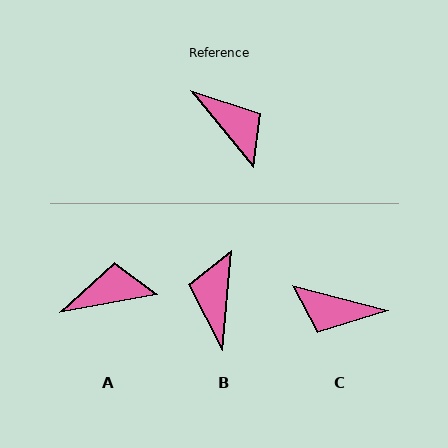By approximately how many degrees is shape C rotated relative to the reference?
Approximately 144 degrees clockwise.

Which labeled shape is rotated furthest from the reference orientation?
C, about 144 degrees away.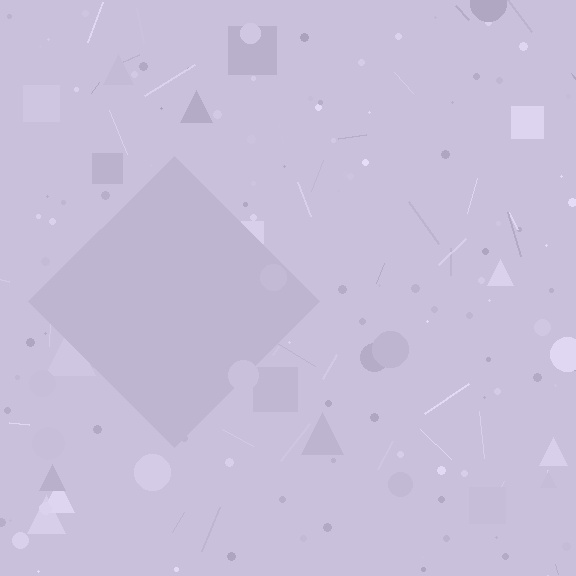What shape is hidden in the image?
A diamond is hidden in the image.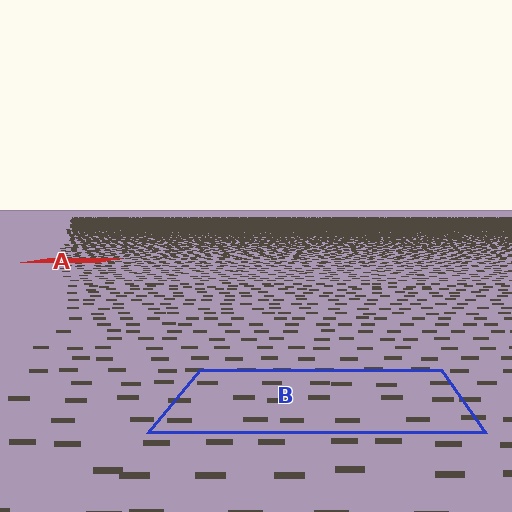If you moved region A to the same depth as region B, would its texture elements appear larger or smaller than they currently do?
They would appear larger. At a closer depth, the same texture elements are projected at a bigger on-screen size.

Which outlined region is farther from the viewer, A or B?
Region A is farther from the viewer — the texture elements inside it appear smaller and more densely packed.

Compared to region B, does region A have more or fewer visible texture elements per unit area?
Region A has more texture elements per unit area — they are packed more densely because it is farther away.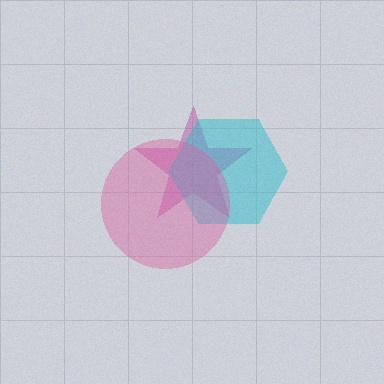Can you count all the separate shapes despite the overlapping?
Yes, there are 3 separate shapes.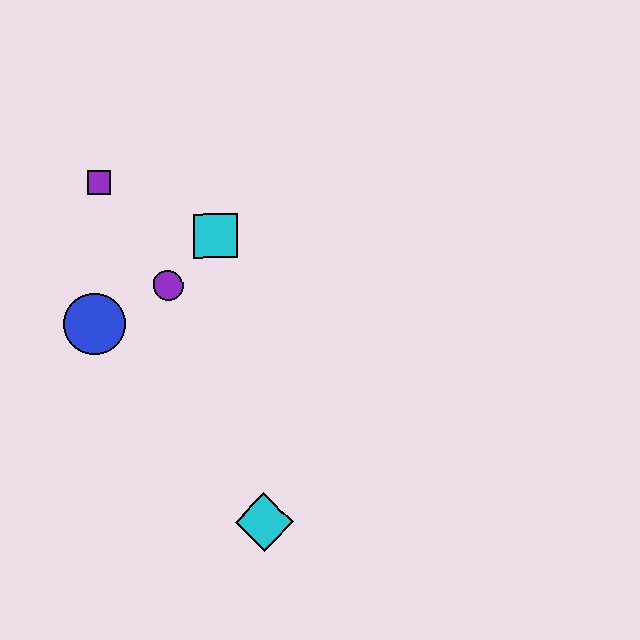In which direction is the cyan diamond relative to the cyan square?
The cyan diamond is below the cyan square.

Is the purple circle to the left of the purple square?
No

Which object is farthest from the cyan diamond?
The purple square is farthest from the cyan diamond.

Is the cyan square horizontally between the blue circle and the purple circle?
No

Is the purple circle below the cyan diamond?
No